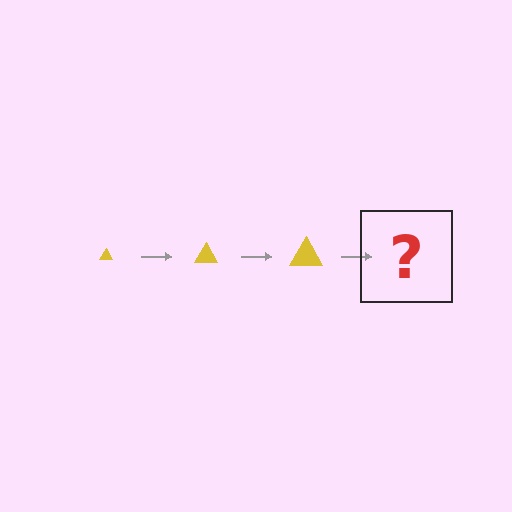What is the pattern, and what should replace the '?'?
The pattern is that the triangle gets progressively larger each step. The '?' should be a yellow triangle, larger than the previous one.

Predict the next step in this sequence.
The next step is a yellow triangle, larger than the previous one.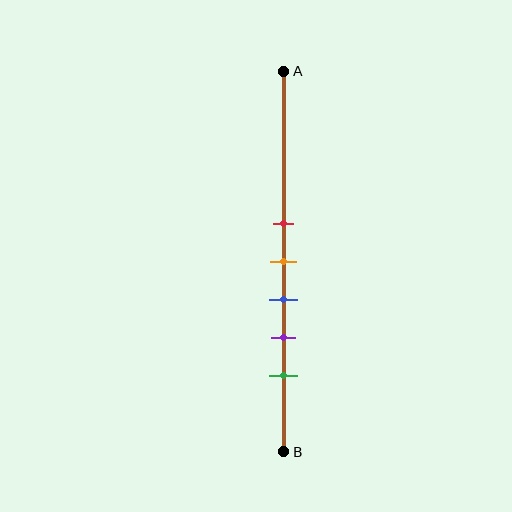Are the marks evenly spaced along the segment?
Yes, the marks are approximately evenly spaced.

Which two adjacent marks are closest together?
The red and orange marks are the closest adjacent pair.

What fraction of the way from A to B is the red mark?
The red mark is approximately 40% (0.4) of the way from A to B.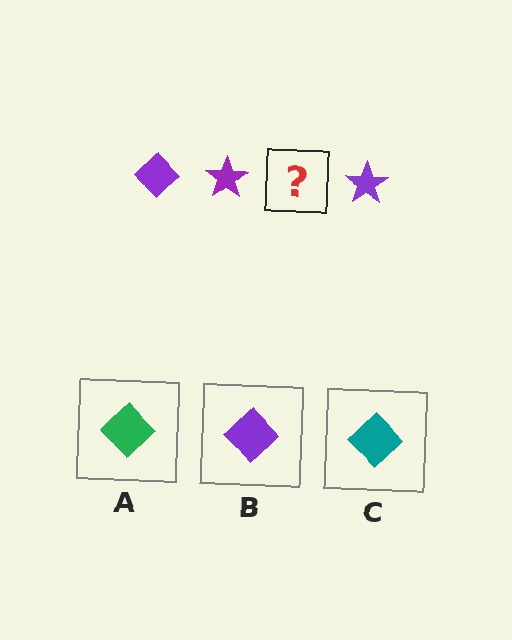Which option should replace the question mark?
Option B.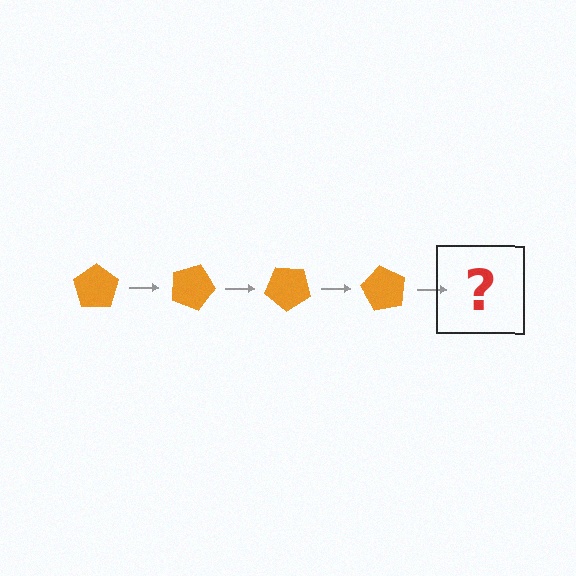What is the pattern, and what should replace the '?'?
The pattern is that the pentagon rotates 20 degrees each step. The '?' should be an orange pentagon rotated 80 degrees.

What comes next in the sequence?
The next element should be an orange pentagon rotated 80 degrees.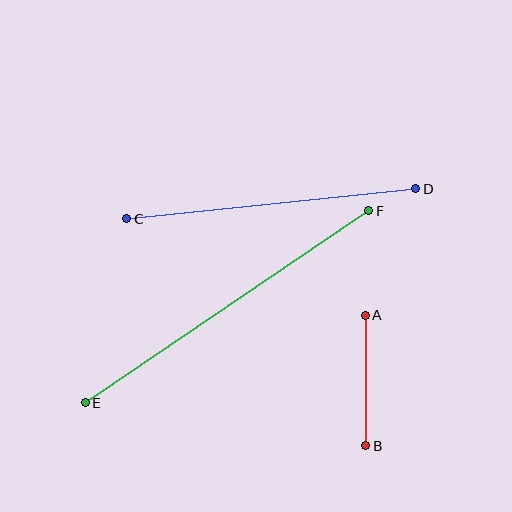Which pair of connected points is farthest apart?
Points E and F are farthest apart.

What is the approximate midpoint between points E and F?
The midpoint is at approximately (227, 307) pixels.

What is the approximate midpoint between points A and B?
The midpoint is at approximately (365, 380) pixels.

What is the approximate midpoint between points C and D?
The midpoint is at approximately (271, 204) pixels.